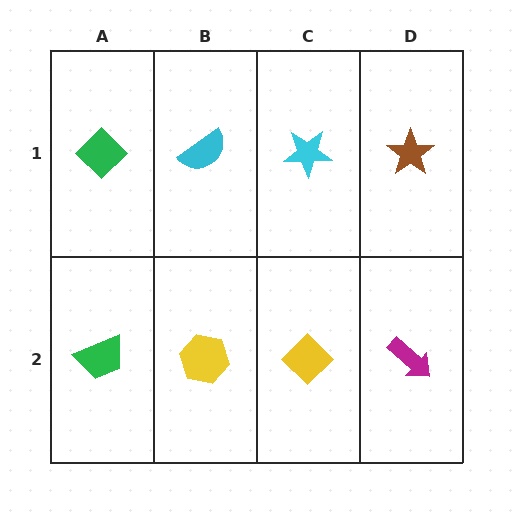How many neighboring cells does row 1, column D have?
2.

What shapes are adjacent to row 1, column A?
A green trapezoid (row 2, column A), a cyan semicircle (row 1, column B).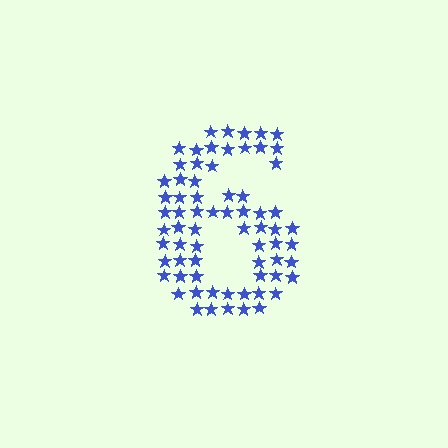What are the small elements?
The small elements are stars.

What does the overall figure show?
The overall figure shows the digit 6.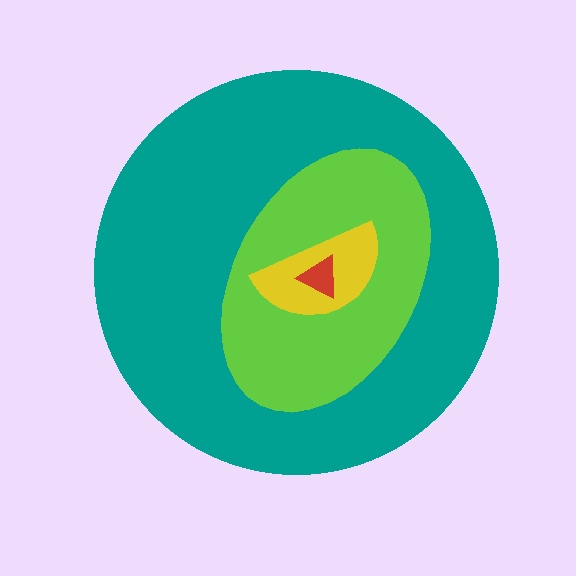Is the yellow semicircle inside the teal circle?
Yes.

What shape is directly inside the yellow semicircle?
The red triangle.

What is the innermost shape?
The red triangle.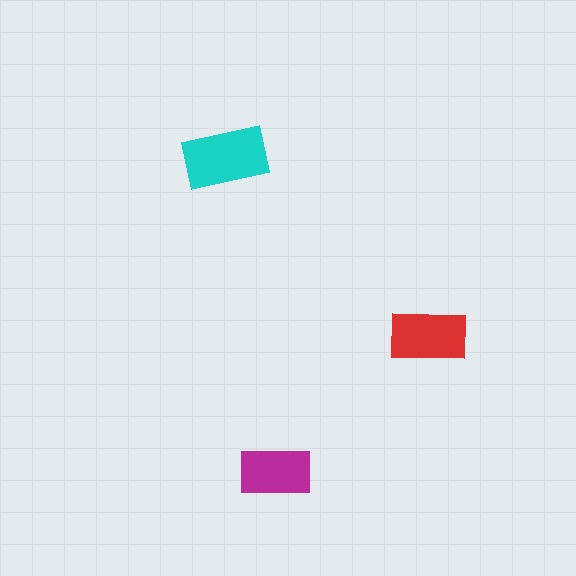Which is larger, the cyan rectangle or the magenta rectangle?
The cyan one.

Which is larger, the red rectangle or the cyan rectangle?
The cyan one.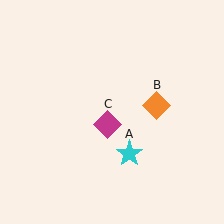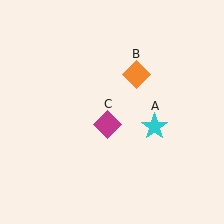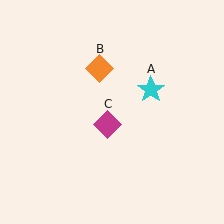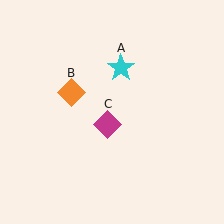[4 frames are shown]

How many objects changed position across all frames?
2 objects changed position: cyan star (object A), orange diamond (object B).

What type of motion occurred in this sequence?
The cyan star (object A), orange diamond (object B) rotated counterclockwise around the center of the scene.